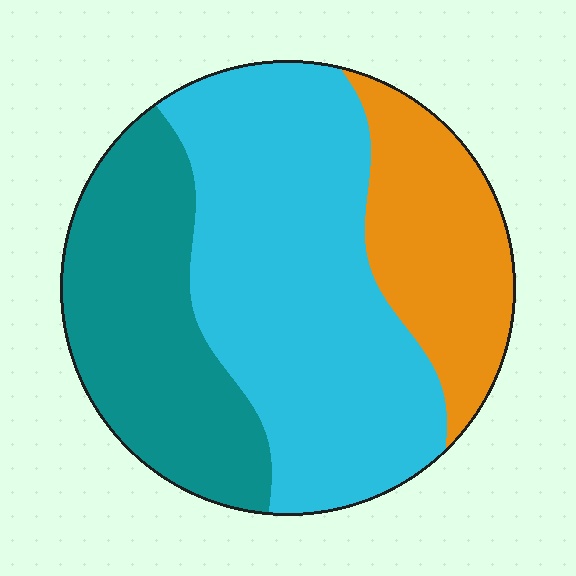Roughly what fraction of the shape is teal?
Teal covers roughly 30% of the shape.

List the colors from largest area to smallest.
From largest to smallest: cyan, teal, orange.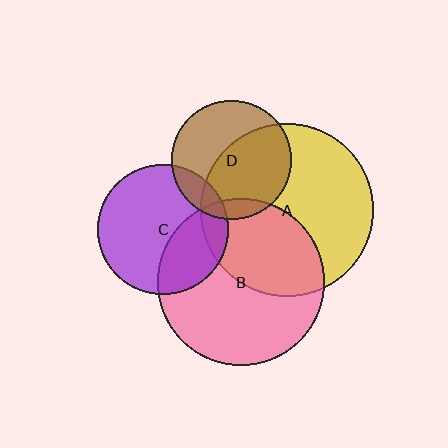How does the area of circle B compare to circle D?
Approximately 2.0 times.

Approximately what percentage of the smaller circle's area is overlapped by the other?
Approximately 55%.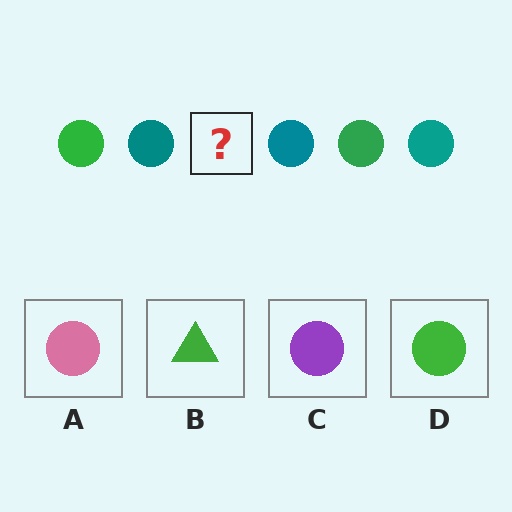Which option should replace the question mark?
Option D.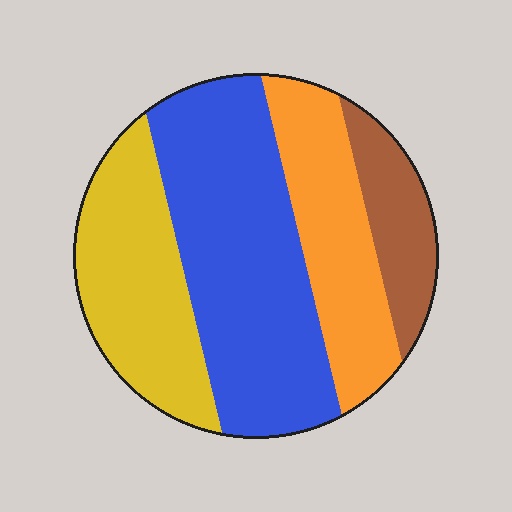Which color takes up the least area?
Brown, at roughly 10%.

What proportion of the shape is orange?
Orange takes up about one fifth (1/5) of the shape.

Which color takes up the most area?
Blue, at roughly 40%.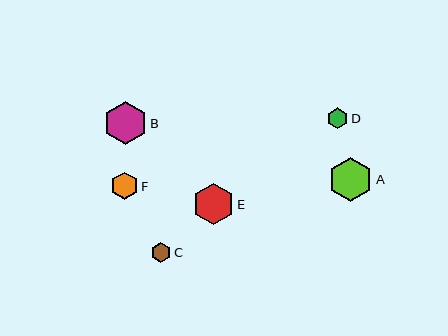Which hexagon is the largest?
Hexagon A is the largest with a size of approximately 44 pixels.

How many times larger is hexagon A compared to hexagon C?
Hexagon A is approximately 2.2 times the size of hexagon C.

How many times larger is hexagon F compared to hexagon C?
Hexagon F is approximately 1.4 times the size of hexagon C.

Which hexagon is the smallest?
Hexagon C is the smallest with a size of approximately 20 pixels.